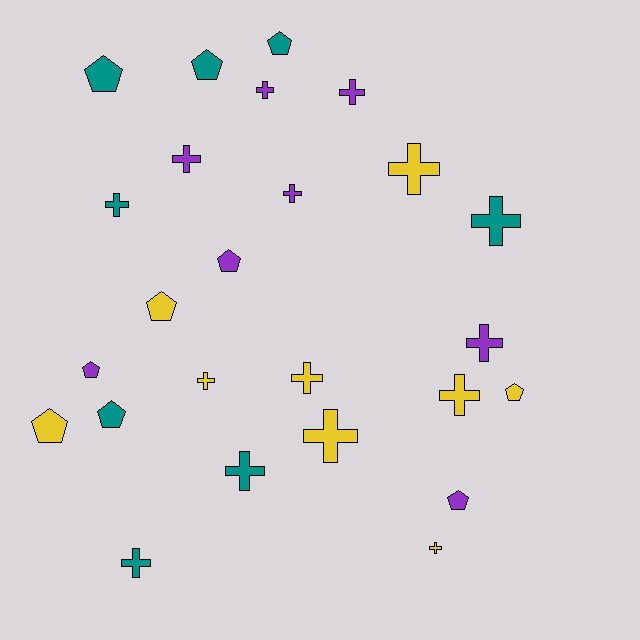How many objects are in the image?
There are 25 objects.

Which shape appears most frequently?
Cross, with 15 objects.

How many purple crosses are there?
There are 5 purple crosses.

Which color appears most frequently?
Yellow, with 9 objects.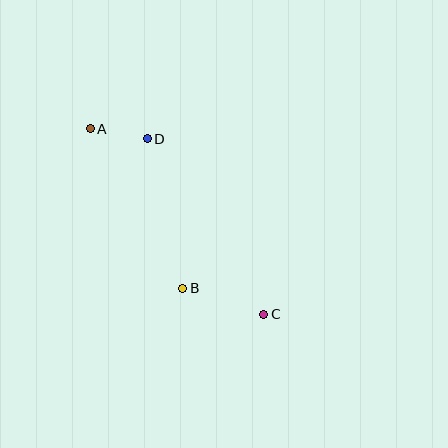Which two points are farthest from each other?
Points A and C are farthest from each other.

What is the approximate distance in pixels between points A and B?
The distance between A and B is approximately 184 pixels.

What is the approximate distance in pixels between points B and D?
The distance between B and D is approximately 154 pixels.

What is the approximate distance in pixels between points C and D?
The distance between C and D is approximately 211 pixels.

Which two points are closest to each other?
Points A and D are closest to each other.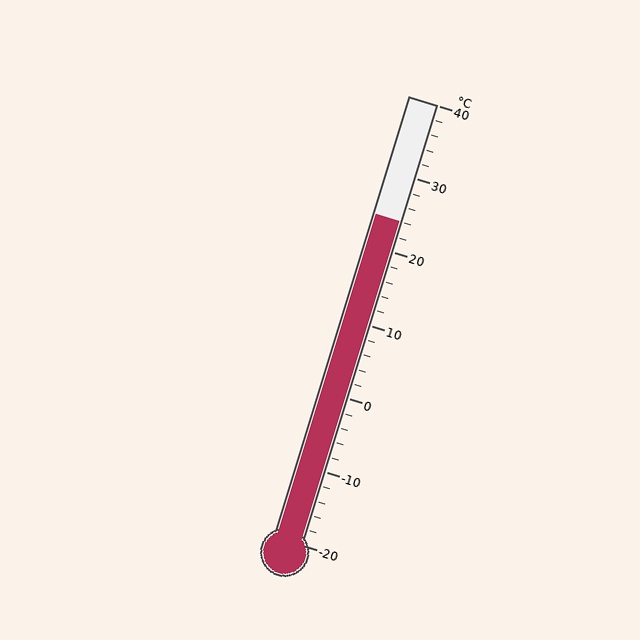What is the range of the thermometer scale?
The thermometer scale ranges from -20°C to 40°C.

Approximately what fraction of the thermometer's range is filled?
The thermometer is filled to approximately 75% of its range.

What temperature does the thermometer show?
The thermometer shows approximately 24°C.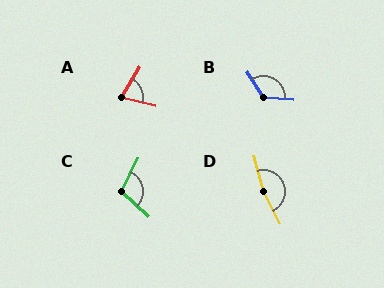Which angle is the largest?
D, at approximately 169 degrees.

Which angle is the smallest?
A, at approximately 73 degrees.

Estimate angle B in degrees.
Approximately 127 degrees.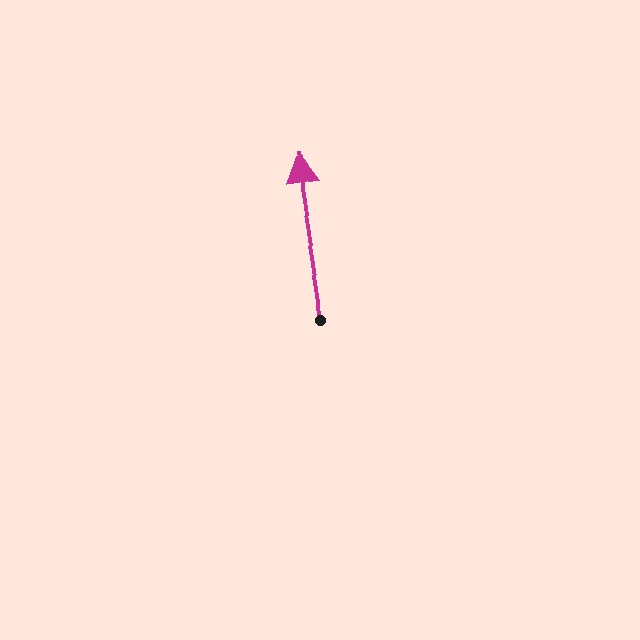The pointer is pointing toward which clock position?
Roughly 12 o'clock.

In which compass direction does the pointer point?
North.